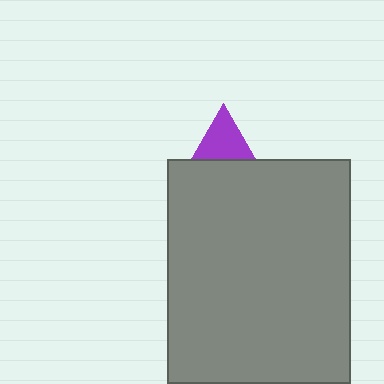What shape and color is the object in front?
The object in front is a gray rectangle.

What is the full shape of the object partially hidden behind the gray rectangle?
The partially hidden object is a purple triangle.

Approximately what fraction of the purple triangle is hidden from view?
Roughly 64% of the purple triangle is hidden behind the gray rectangle.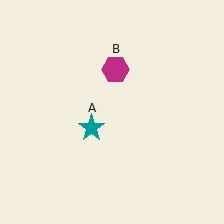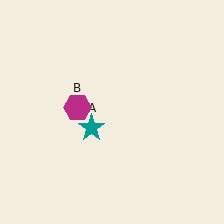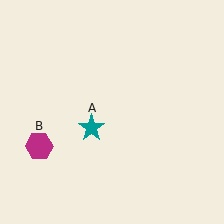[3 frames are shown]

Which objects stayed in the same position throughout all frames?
Teal star (object A) remained stationary.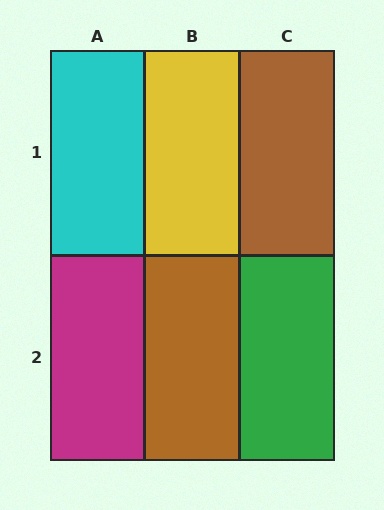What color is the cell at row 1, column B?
Yellow.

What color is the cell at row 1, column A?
Cyan.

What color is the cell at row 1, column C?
Brown.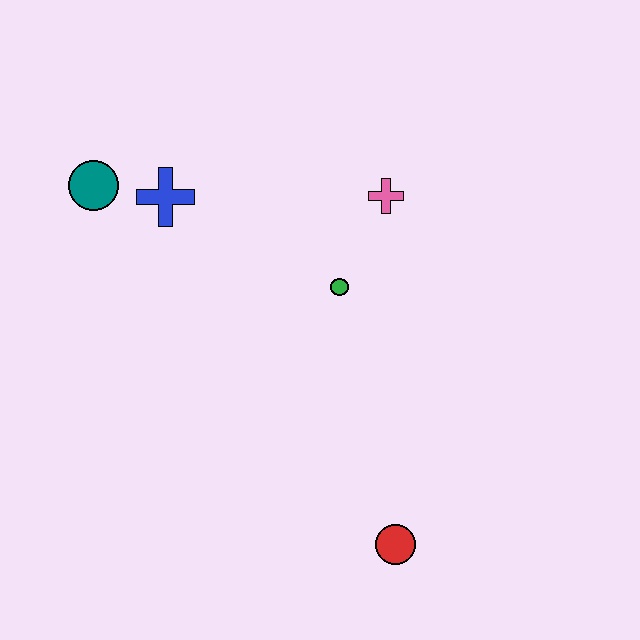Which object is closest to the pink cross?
The green circle is closest to the pink cross.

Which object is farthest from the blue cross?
The red circle is farthest from the blue cross.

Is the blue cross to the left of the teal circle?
No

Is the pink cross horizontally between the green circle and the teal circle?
No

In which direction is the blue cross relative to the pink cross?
The blue cross is to the left of the pink cross.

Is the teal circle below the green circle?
No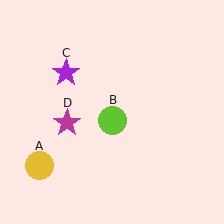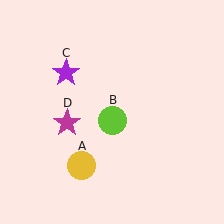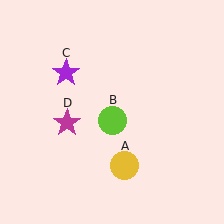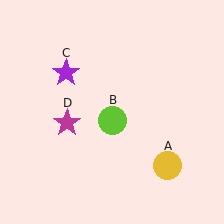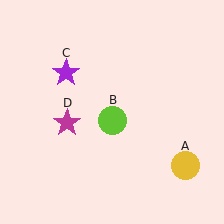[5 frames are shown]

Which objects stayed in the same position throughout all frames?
Lime circle (object B) and purple star (object C) and magenta star (object D) remained stationary.